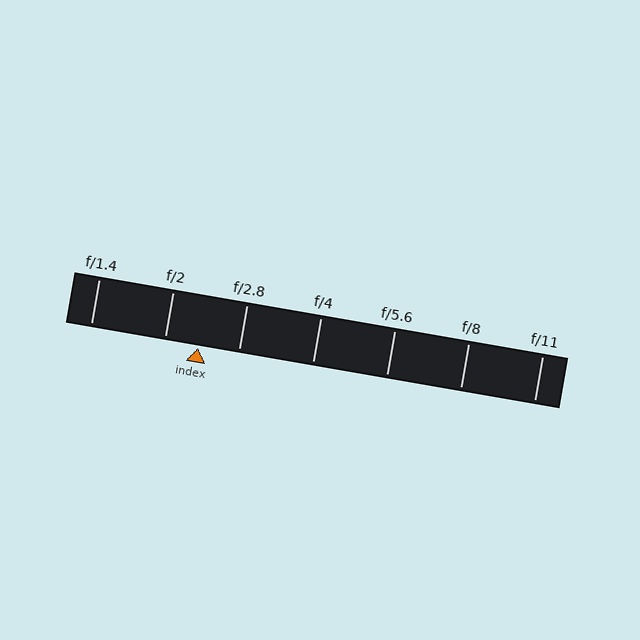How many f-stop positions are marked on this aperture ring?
There are 7 f-stop positions marked.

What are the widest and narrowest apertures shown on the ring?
The widest aperture shown is f/1.4 and the narrowest is f/11.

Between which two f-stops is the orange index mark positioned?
The index mark is between f/2 and f/2.8.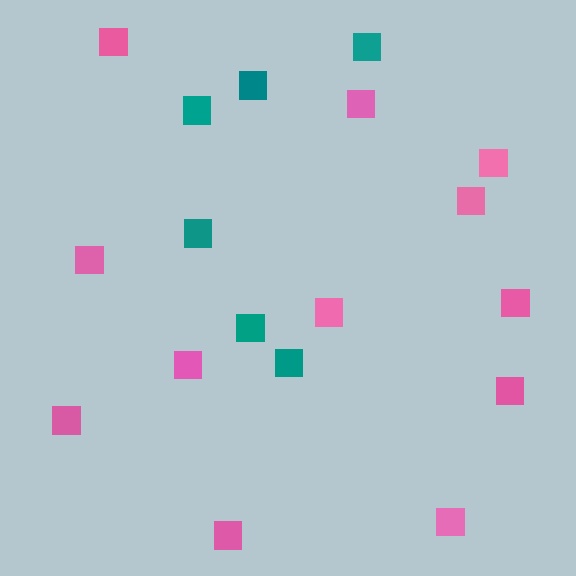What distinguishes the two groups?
There are 2 groups: one group of teal squares (6) and one group of pink squares (12).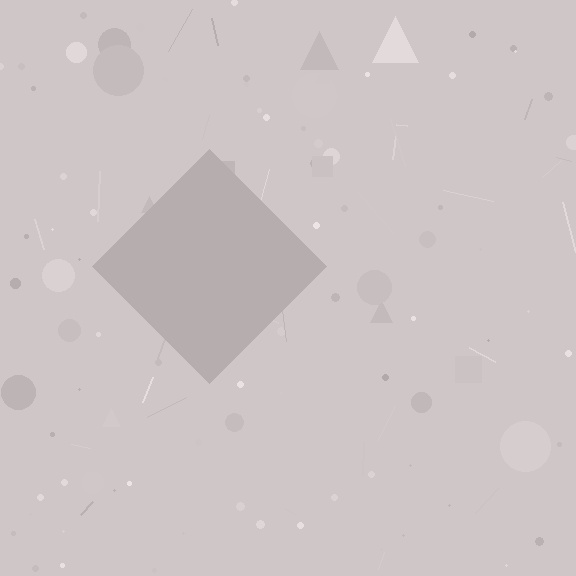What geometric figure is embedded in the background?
A diamond is embedded in the background.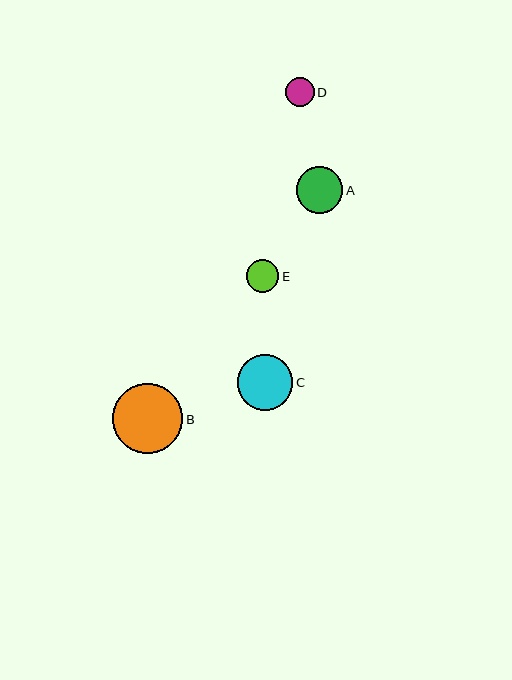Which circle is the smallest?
Circle D is the smallest with a size of approximately 28 pixels.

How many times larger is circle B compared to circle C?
Circle B is approximately 1.3 times the size of circle C.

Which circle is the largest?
Circle B is the largest with a size of approximately 70 pixels.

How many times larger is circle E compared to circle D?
Circle E is approximately 1.1 times the size of circle D.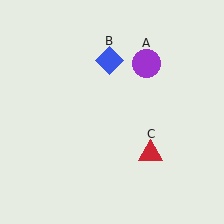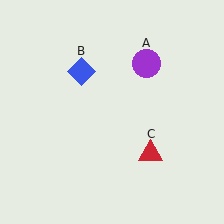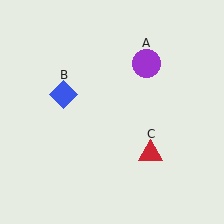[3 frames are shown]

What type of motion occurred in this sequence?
The blue diamond (object B) rotated counterclockwise around the center of the scene.